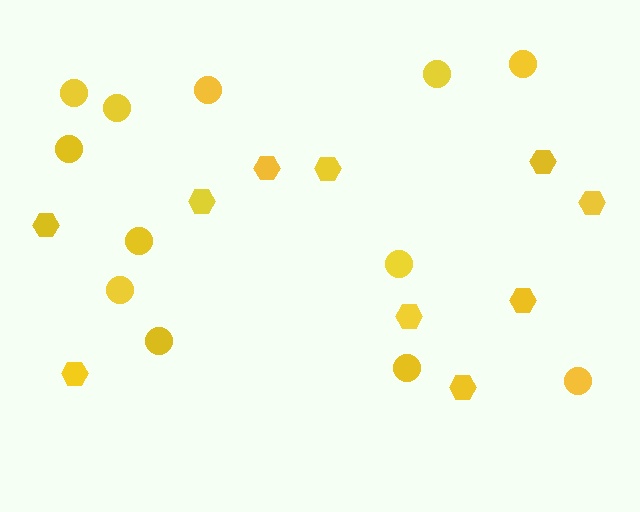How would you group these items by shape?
There are 2 groups: one group of circles (12) and one group of hexagons (10).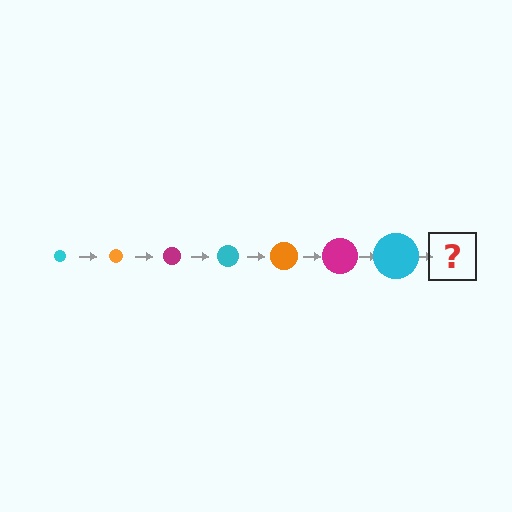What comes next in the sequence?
The next element should be an orange circle, larger than the previous one.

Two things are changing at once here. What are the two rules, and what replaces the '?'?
The two rules are that the circle grows larger each step and the color cycles through cyan, orange, and magenta. The '?' should be an orange circle, larger than the previous one.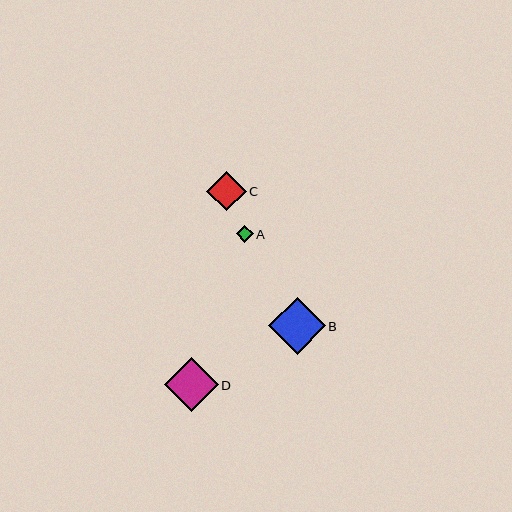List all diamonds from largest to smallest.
From largest to smallest: B, D, C, A.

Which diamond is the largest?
Diamond B is the largest with a size of approximately 57 pixels.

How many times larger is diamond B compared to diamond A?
Diamond B is approximately 3.4 times the size of diamond A.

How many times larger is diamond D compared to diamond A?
Diamond D is approximately 3.2 times the size of diamond A.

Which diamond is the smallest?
Diamond A is the smallest with a size of approximately 17 pixels.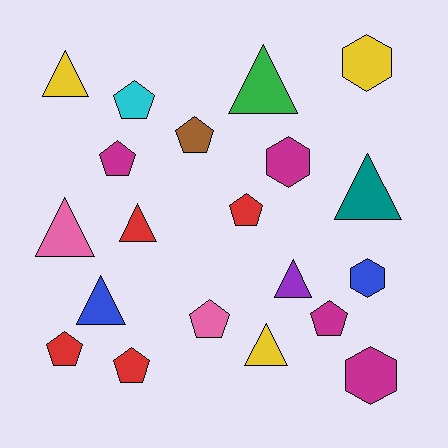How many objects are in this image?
There are 20 objects.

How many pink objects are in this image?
There are 2 pink objects.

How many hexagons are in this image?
There are 4 hexagons.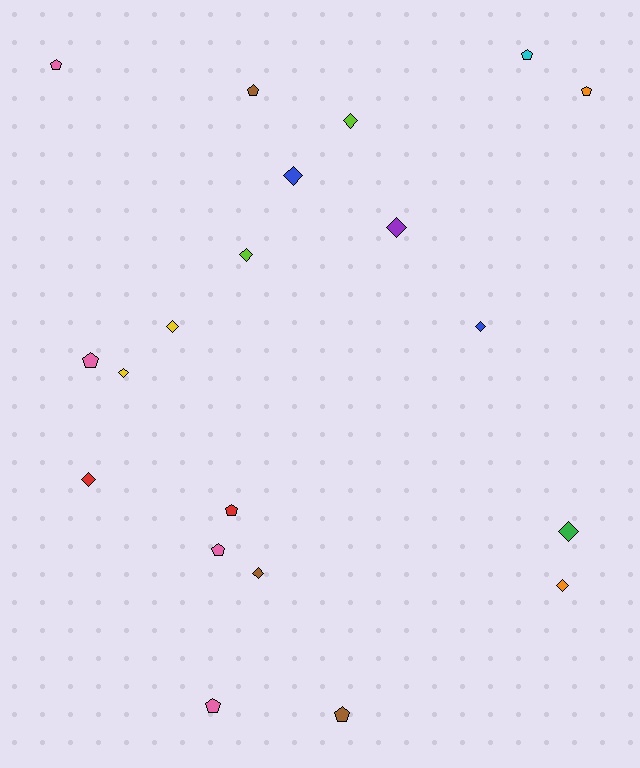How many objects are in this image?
There are 20 objects.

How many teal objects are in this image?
There are no teal objects.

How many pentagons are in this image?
There are 9 pentagons.